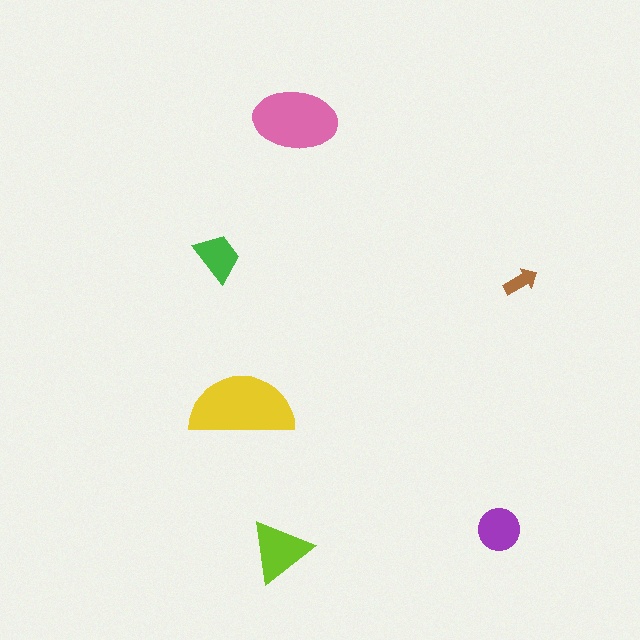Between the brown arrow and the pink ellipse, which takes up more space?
The pink ellipse.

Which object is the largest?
The yellow semicircle.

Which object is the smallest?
The brown arrow.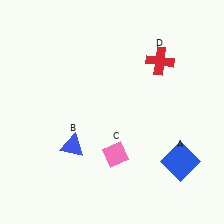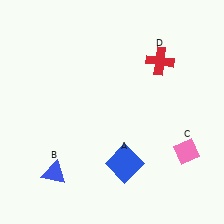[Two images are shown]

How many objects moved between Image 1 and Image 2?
3 objects moved between the two images.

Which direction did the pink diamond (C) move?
The pink diamond (C) moved right.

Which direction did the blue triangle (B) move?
The blue triangle (B) moved down.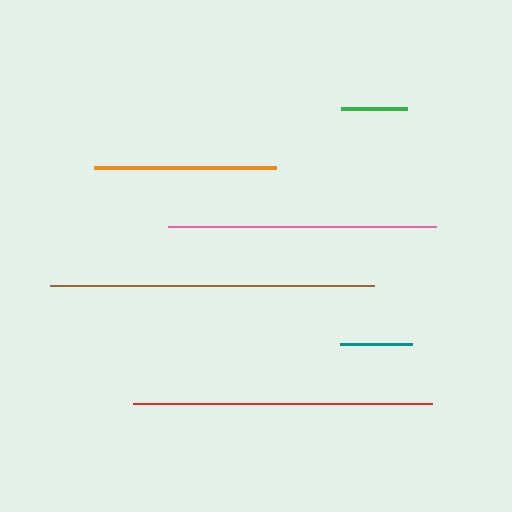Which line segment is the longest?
The brown line is the longest at approximately 324 pixels.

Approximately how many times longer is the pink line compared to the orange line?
The pink line is approximately 1.5 times the length of the orange line.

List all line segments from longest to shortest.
From longest to shortest: brown, red, pink, orange, teal, green.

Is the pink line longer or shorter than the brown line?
The brown line is longer than the pink line.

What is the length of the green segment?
The green segment is approximately 66 pixels long.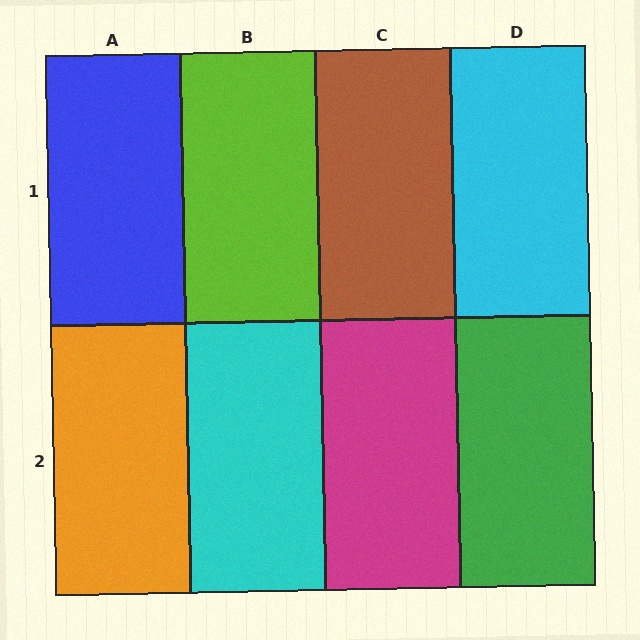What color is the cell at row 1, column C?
Brown.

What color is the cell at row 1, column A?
Blue.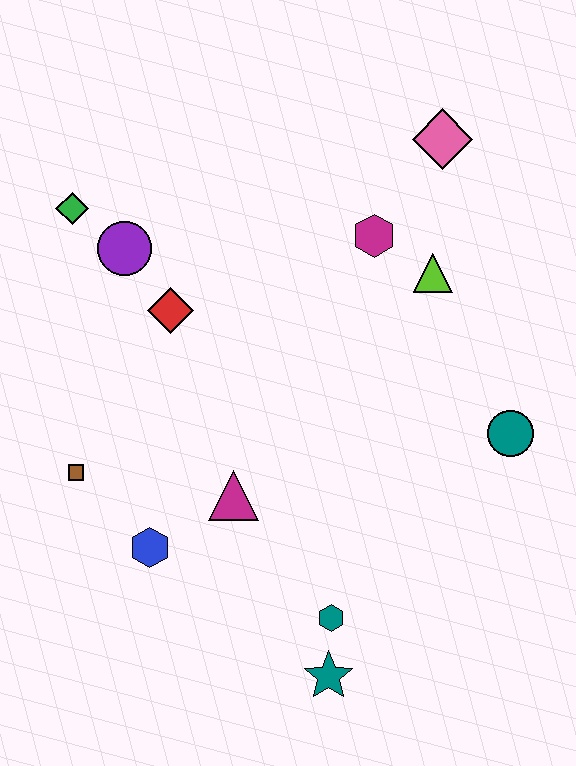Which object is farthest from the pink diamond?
The teal star is farthest from the pink diamond.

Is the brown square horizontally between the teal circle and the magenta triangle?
No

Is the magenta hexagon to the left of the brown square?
No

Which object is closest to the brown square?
The blue hexagon is closest to the brown square.